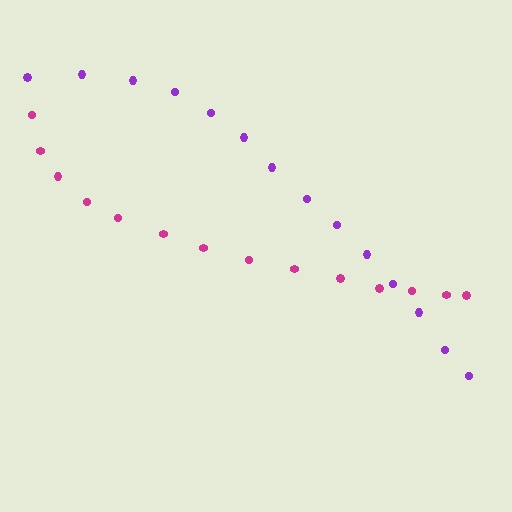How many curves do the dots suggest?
There are 2 distinct paths.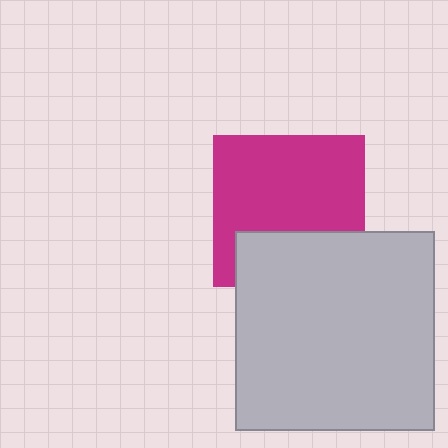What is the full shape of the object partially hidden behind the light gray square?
The partially hidden object is a magenta square.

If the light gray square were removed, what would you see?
You would see the complete magenta square.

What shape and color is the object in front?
The object in front is a light gray square.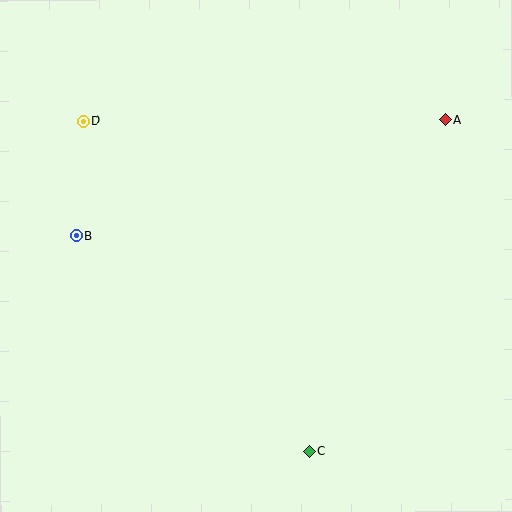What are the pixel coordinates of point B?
Point B is at (76, 235).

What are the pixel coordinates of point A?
Point A is at (445, 120).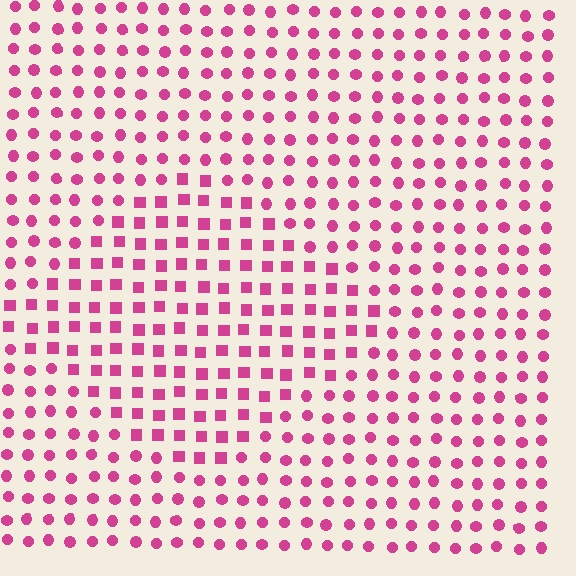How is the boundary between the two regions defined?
The boundary is defined by a change in element shape: squares inside vs. circles outside. All elements share the same color and spacing.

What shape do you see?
I see a diamond.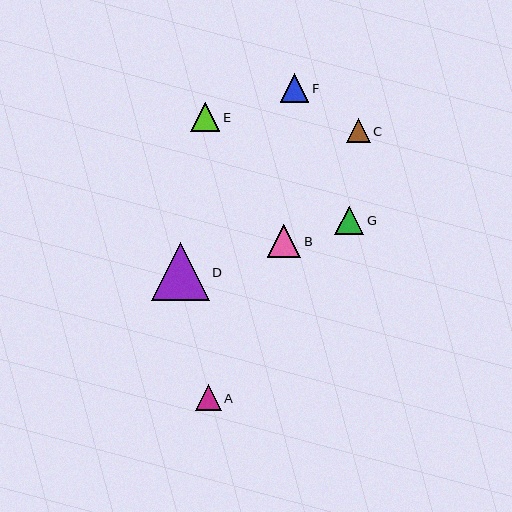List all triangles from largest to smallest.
From largest to smallest: D, B, E, G, F, A, C.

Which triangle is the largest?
Triangle D is the largest with a size of approximately 58 pixels.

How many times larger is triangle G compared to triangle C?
Triangle G is approximately 1.2 times the size of triangle C.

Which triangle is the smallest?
Triangle C is the smallest with a size of approximately 24 pixels.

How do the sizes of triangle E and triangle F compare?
Triangle E and triangle F are approximately the same size.